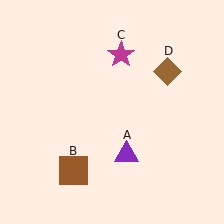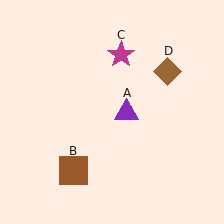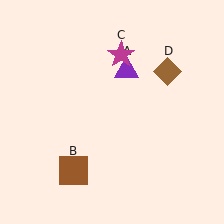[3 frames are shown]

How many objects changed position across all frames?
1 object changed position: purple triangle (object A).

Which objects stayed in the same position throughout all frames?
Brown square (object B) and magenta star (object C) and brown diamond (object D) remained stationary.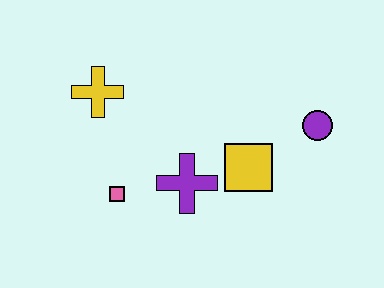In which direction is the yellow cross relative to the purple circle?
The yellow cross is to the left of the purple circle.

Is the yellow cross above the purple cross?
Yes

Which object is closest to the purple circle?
The yellow square is closest to the purple circle.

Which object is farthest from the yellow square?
The yellow cross is farthest from the yellow square.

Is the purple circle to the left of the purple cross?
No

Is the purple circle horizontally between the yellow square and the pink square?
No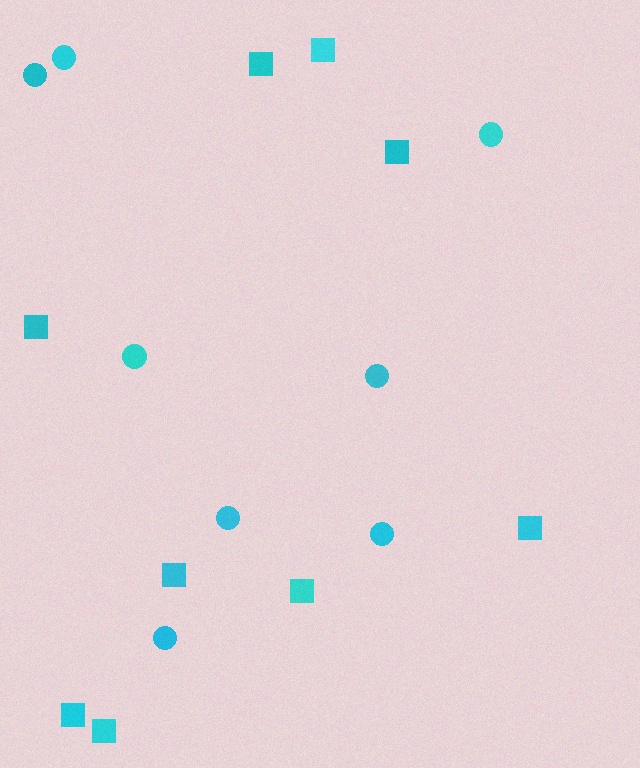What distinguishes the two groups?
There are 2 groups: one group of squares (9) and one group of circles (8).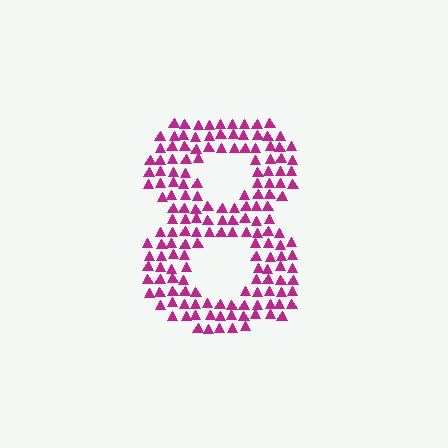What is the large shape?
The large shape is the digit 8.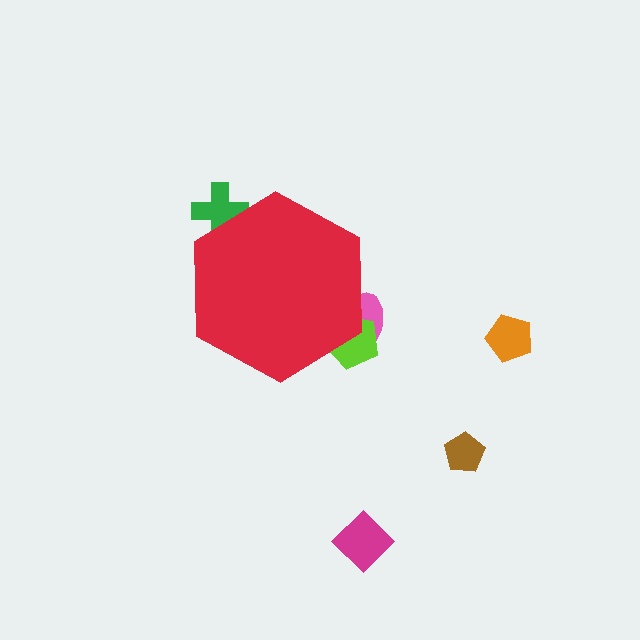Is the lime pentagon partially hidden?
Yes, the lime pentagon is partially hidden behind the red hexagon.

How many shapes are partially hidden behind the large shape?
3 shapes are partially hidden.